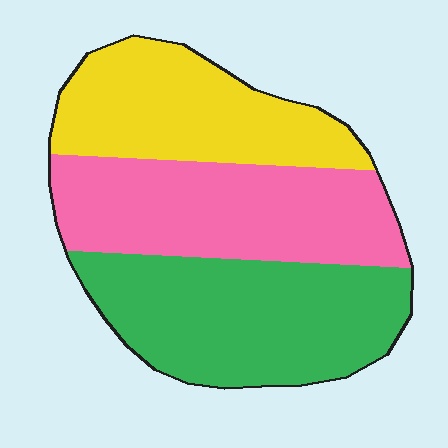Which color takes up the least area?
Yellow, at roughly 30%.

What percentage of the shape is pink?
Pink takes up about one third (1/3) of the shape.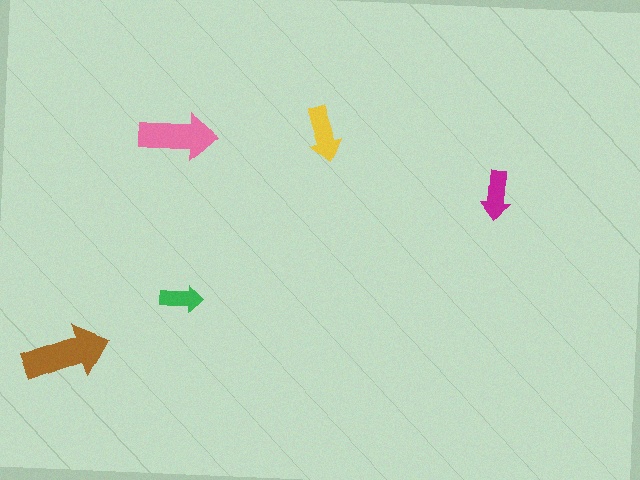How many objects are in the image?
There are 5 objects in the image.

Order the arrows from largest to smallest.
the brown one, the pink one, the yellow one, the magenta one, the green one.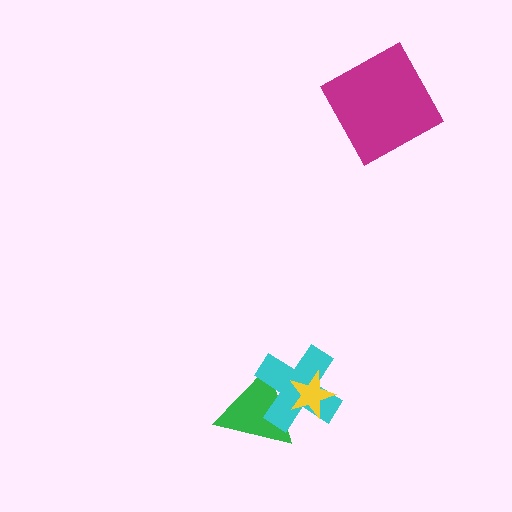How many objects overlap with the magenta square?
0 objects overlap with the magenta square.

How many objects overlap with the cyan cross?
2 objects overlap with the cyan cross.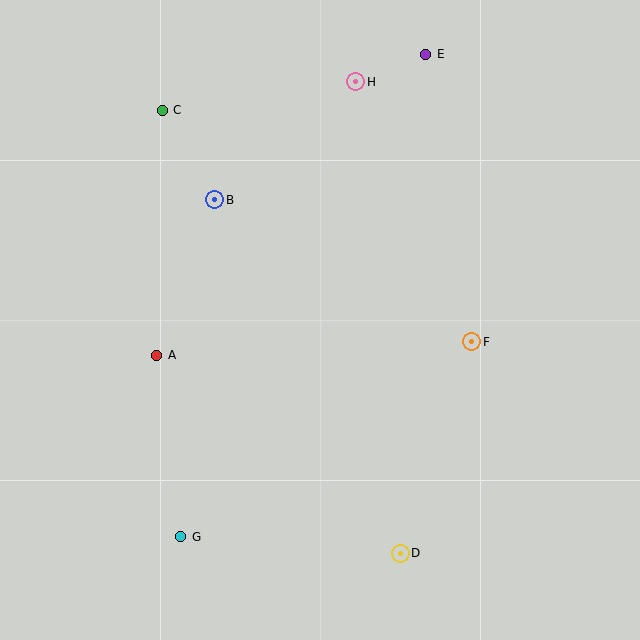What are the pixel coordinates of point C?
Point C is at (162, 110).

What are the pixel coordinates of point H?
Point H is at (356, 82).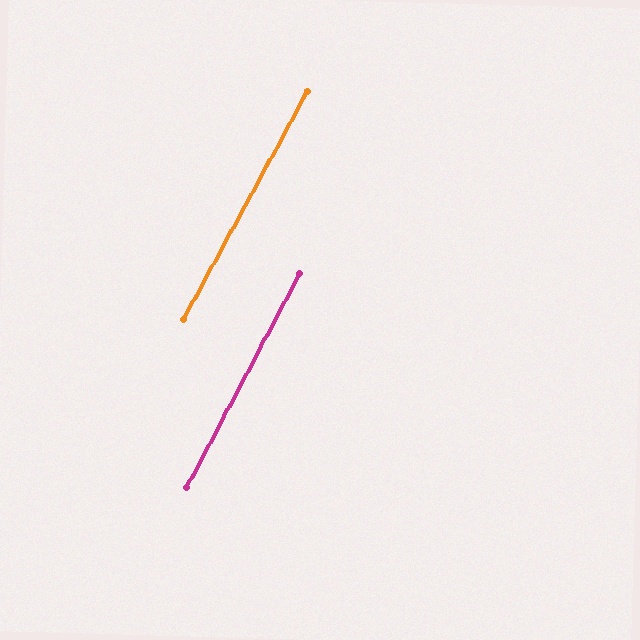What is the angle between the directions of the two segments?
Approximately 1 degree.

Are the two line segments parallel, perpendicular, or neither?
Parallel — their directions differ by only 0.7°.